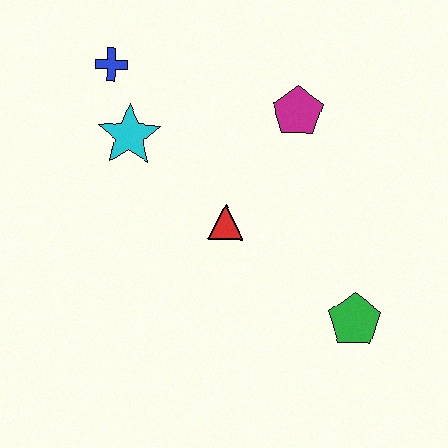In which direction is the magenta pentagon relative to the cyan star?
The magenta pentagon is to the right of the cyan star.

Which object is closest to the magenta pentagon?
The red triangle is closest to the magenta pentagon.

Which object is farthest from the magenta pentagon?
The green pentagon is farthest from the magenta pentagon.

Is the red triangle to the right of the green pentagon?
No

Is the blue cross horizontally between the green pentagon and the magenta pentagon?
No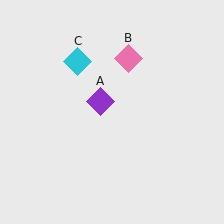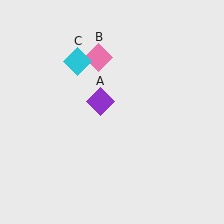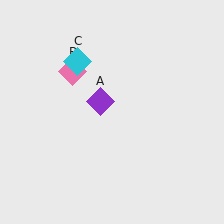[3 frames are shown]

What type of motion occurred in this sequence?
The pink diamond (object B) rotated counterclockwise around the center of the scene.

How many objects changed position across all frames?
1 object changed position: pink diamond (object B).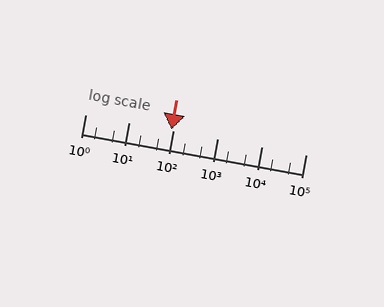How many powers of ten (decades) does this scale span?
The scale spans 5 decades, from 1 to 100000.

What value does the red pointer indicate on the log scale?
The pointer indicates approximately 89.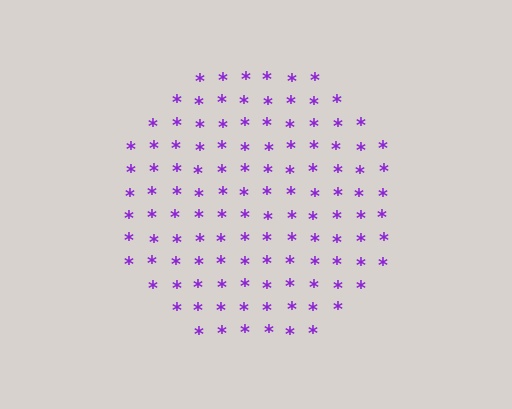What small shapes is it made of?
It is made of small asterisks.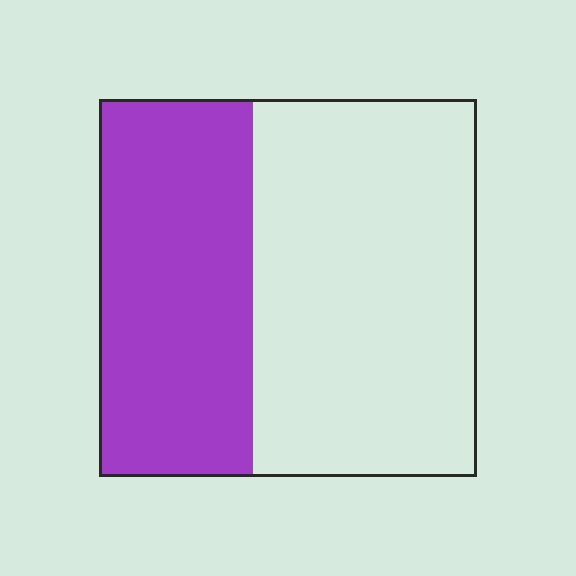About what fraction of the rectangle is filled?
About two fifths (2/5).